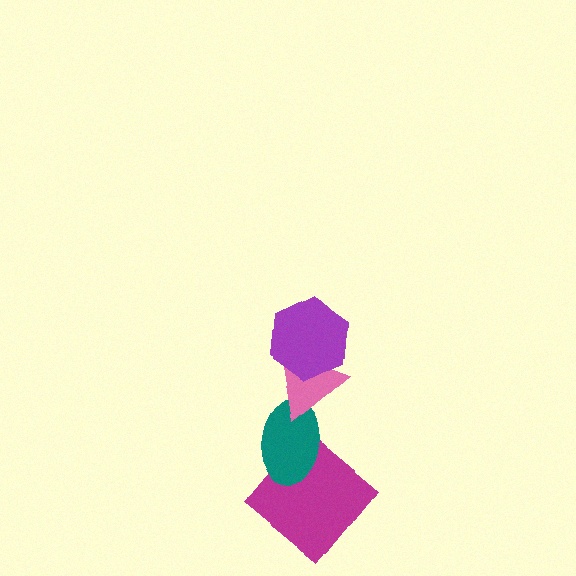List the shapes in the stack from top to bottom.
From top to bottom: the purple hexagon, the pink triangle, the teal ellipse, the magenta diamond.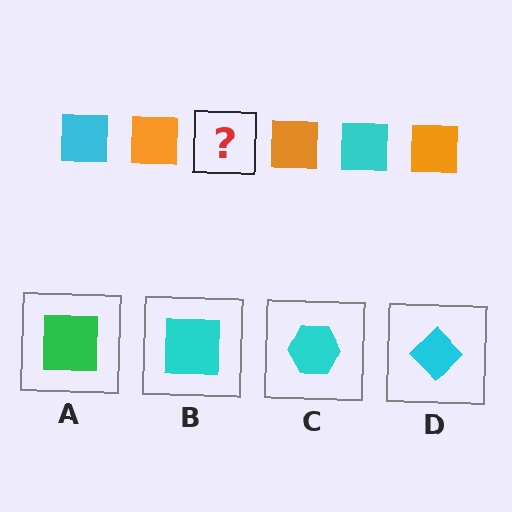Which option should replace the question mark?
Option B.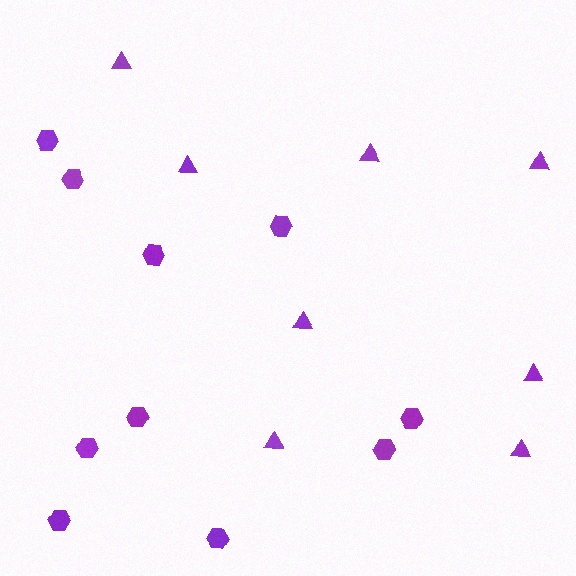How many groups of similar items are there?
There are 2 groups: one group of triangles (8) and one group of hexagons (10).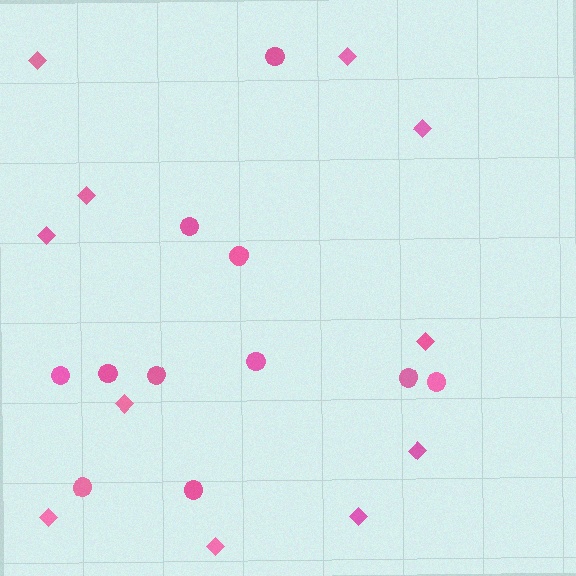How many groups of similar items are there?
There are 2 groups: one group of diamonds (11) and one group of circles (11).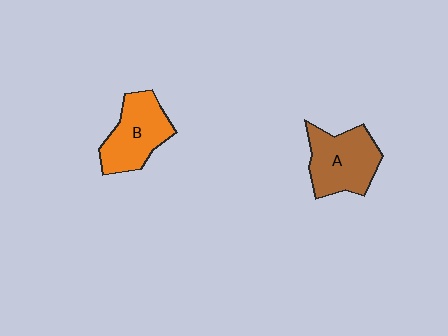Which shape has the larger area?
Shape A (brown).